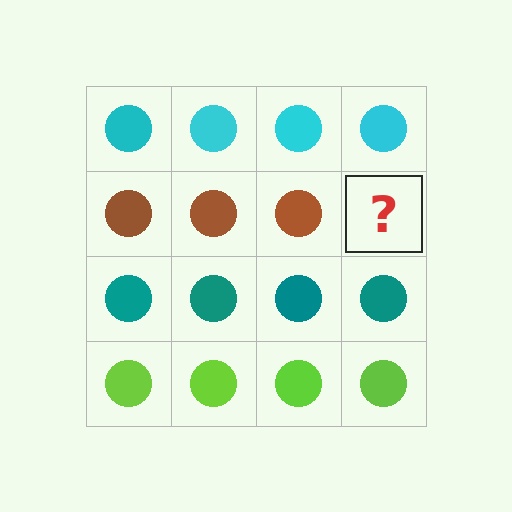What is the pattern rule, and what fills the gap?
The rule is that each row has a consistent color. The gap should be filled with a brown circle.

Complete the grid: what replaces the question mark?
The question mark should be replaced with a brown circle.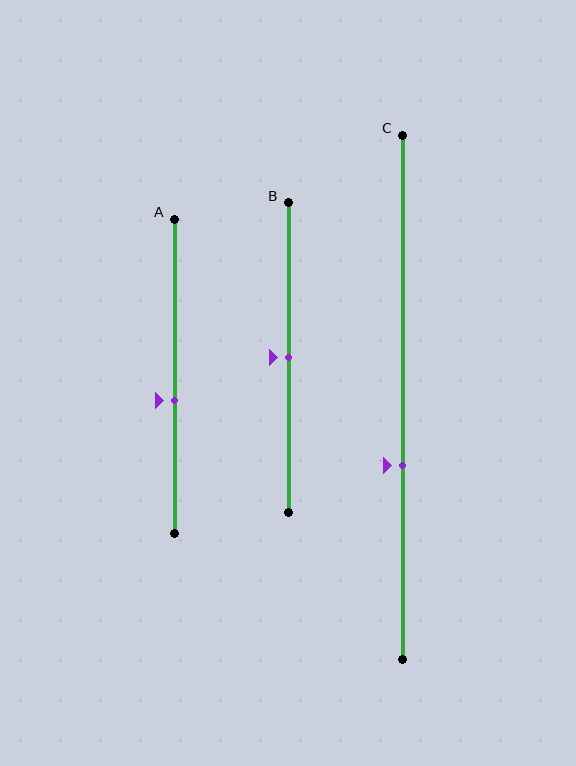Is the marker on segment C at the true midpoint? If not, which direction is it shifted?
No, the marker on segment C is shifted downward by about 13% of the segment length.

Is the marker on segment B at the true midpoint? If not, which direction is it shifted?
Yes, the marker on segment B is at the true midpoint.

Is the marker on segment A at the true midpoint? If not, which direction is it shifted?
No, the marker on segment A is shifted downward by about 8% of the segment length.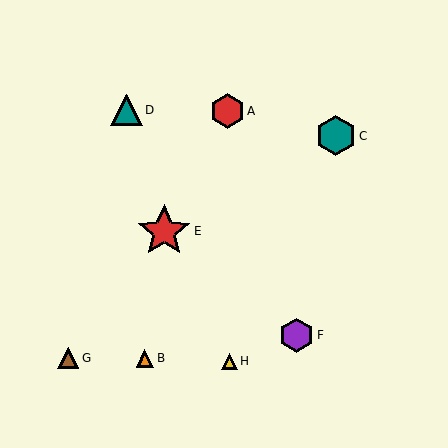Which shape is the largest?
The red star (labeled E) is the largest.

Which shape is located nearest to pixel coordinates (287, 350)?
The purple hexagon (labeled F) at (297, 335) is nearest to that location.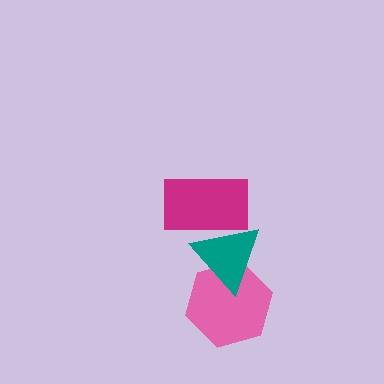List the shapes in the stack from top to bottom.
From top to bottom: the magenta rectangle, the teal triangle, the pink hexagon.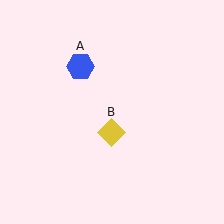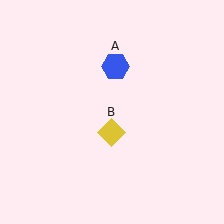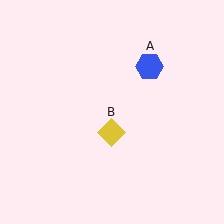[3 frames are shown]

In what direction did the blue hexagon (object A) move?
The blue hexagon (object A) moved right.